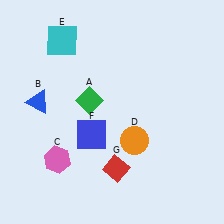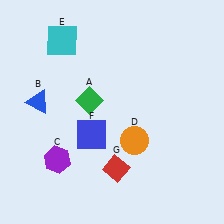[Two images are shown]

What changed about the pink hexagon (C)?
In Image 1, C is pink. In Image 2, it changed to purple.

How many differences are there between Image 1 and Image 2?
There is 1 difference between the two images.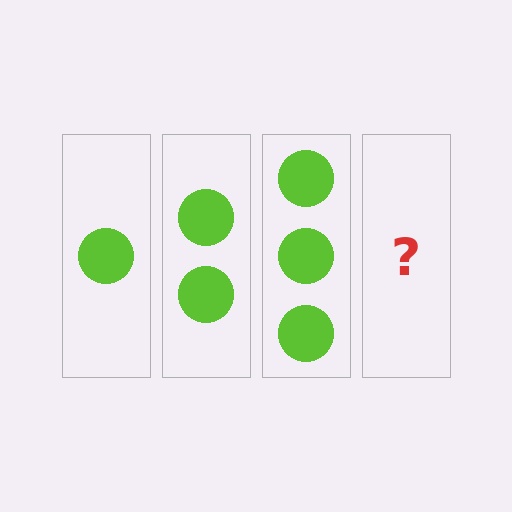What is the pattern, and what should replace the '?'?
The pattern is that each step adds one more circle. The '?' should be 4 circles.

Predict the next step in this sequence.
The next step is 4 circles.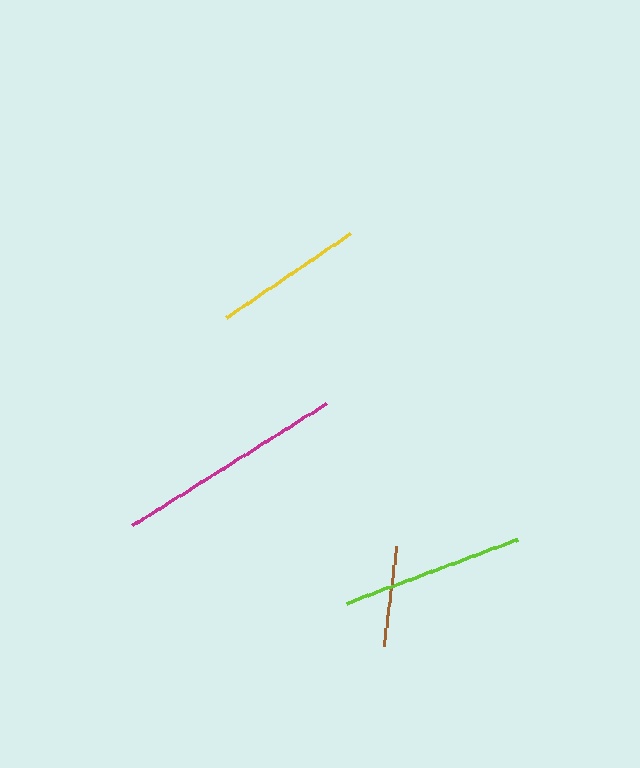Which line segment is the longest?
The magenta line is the longest at approximately 229 pixels.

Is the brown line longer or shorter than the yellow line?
The yellow line is longer than the brown line.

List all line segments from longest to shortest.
From longest to shortest: magenta, lime, yellow, brown.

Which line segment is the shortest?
The brown line is the shortest at approximately 101 pixels.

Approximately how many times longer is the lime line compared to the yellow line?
The lime line is approximately 1.2 times the length of the yellow line.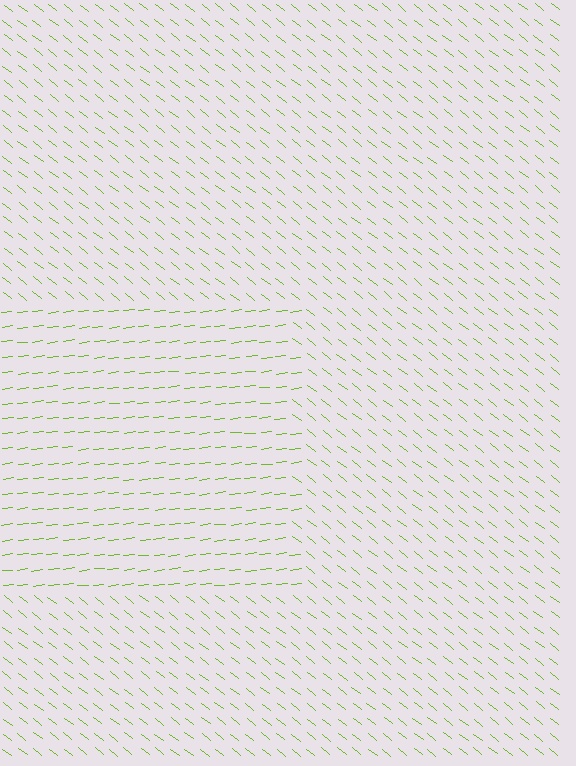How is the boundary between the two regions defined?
The boundary is defined purely by a change in line orientation (approximately 45 degrees difference). All lines are the same color and thickness.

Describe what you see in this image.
The image is filled with small lime line segments. A rectangle region in the image has lines oriented differently from the surrounding lines, creating a visible texture boundary.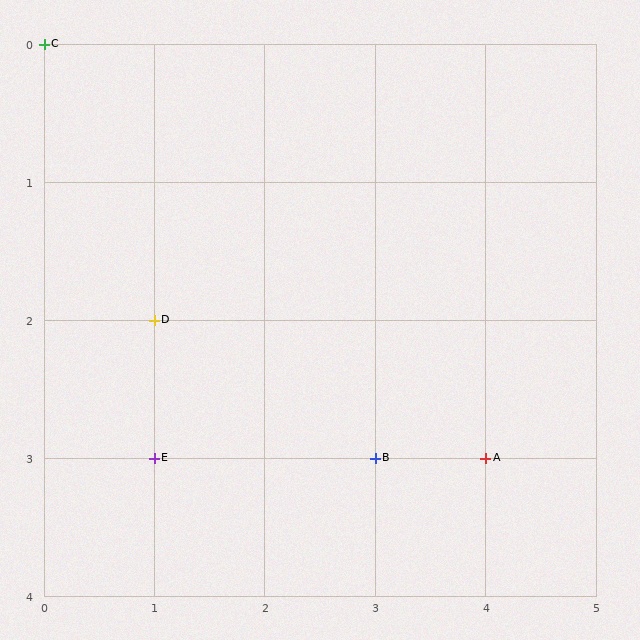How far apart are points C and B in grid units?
Points C and B are 3 columns and 3 rows apart (about 4.2 grid units diagonally).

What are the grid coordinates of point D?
Point D is at grid coordinates (1, 2).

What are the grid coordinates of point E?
Point E is at grid coordinates (1, 3).